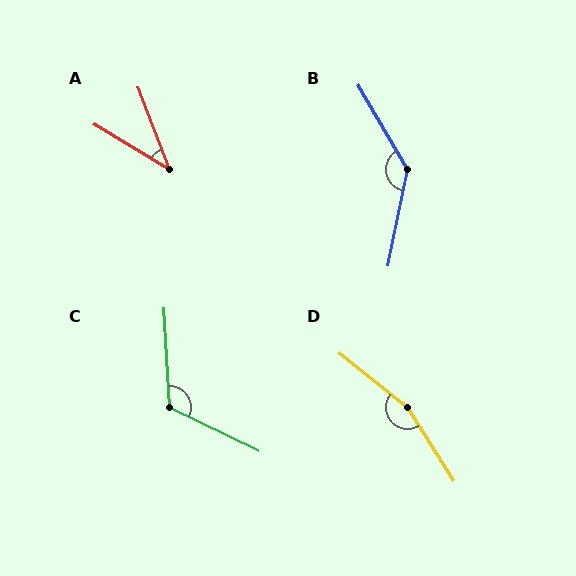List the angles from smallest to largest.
A (38°), C (119°), B (138°), D (161°).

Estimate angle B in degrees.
Approximately 138 degrees.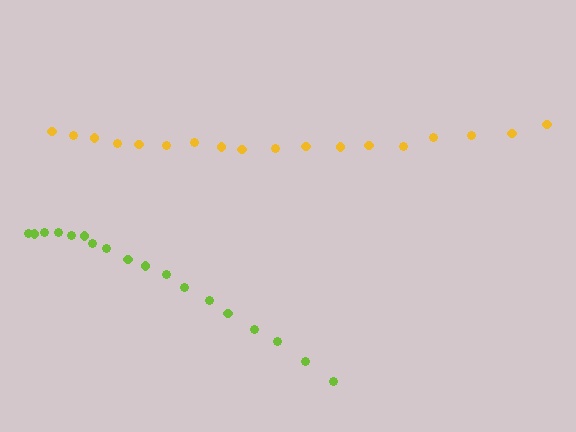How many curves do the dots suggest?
There are 2 distinct paths.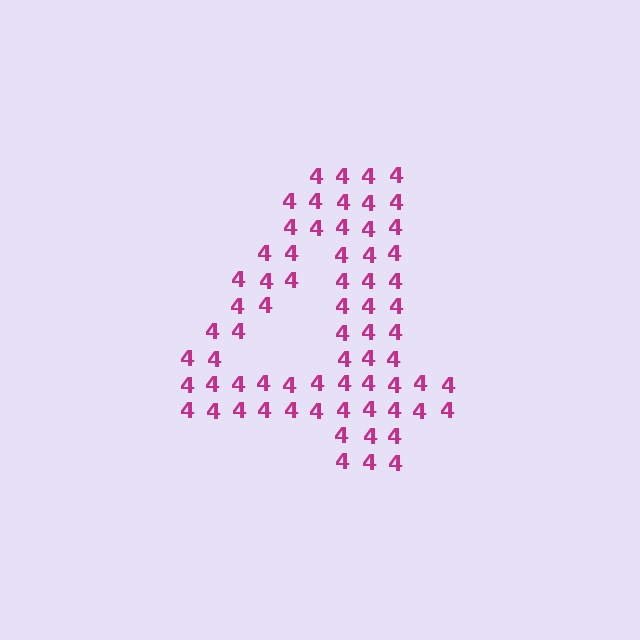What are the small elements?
The small elements are digit 4's.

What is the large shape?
The large shape is the digit 4.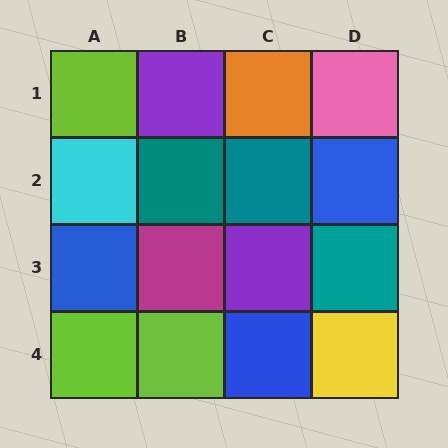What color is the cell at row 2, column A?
Cyan.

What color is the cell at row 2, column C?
Teal.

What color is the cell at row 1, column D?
Pink.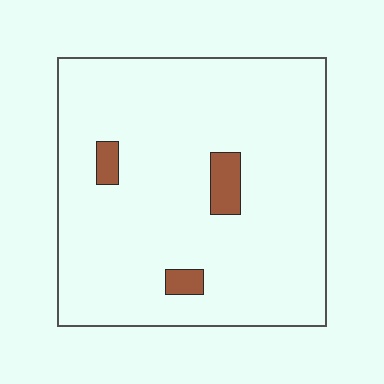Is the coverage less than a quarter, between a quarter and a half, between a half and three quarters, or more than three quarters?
Less than a quarter.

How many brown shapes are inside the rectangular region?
3.